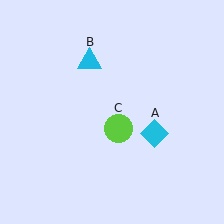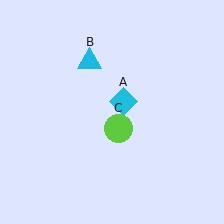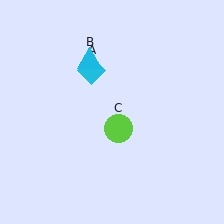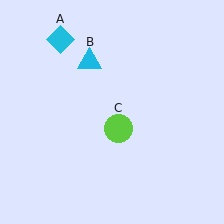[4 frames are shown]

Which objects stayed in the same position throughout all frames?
Cyan triangle (object B) and lime circle (object C) remained stationary.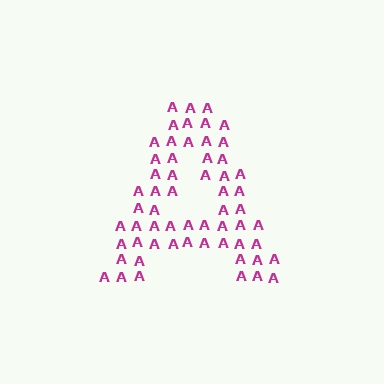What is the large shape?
The large shape is the letter A.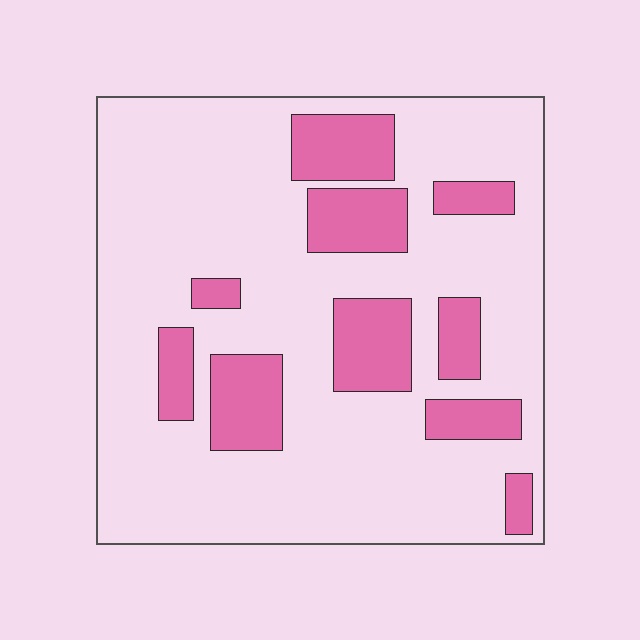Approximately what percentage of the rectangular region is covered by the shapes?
Approximately 20%.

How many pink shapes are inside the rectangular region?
10.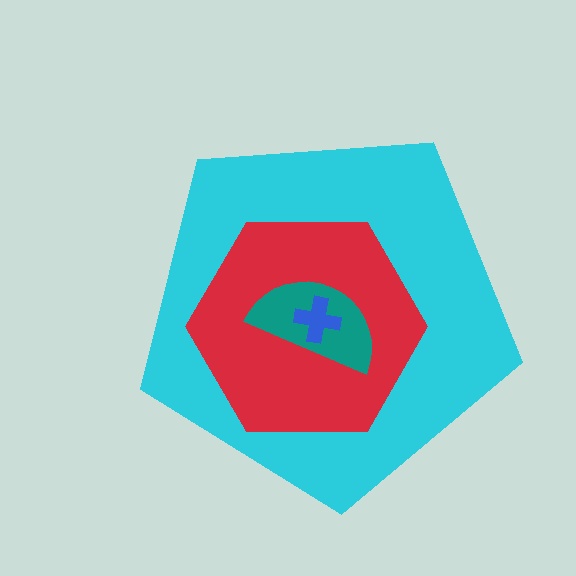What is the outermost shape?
The cyan pentagon.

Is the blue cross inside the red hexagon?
Yes.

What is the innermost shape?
The blue cross.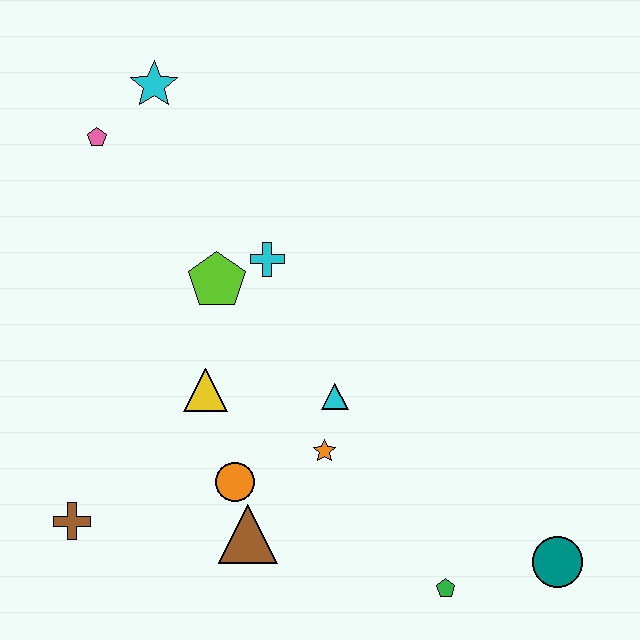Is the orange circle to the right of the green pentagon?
No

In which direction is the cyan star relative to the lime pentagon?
The cyan star is above the lime pentagon.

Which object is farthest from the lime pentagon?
The teal circle is farthest from the lime pentagon.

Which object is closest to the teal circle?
The green pentagon is closest to the teal circle.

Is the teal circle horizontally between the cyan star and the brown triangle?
No